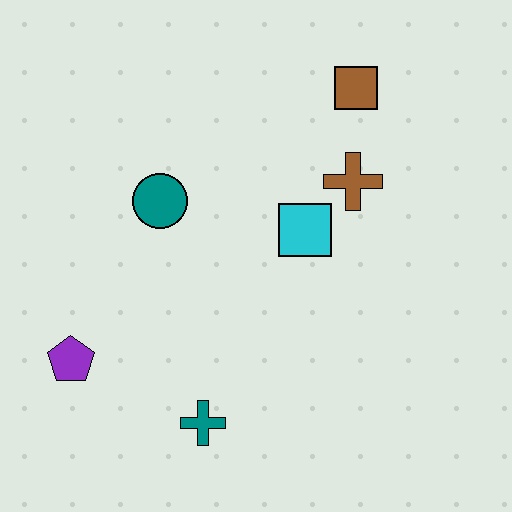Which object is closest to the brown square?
The brown cross is closest to the brown square.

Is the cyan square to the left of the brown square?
Yes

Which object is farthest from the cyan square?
The purple pentagon is farthest from the cyan square.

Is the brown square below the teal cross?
No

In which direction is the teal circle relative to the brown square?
The teal circle is to the left of the brown square.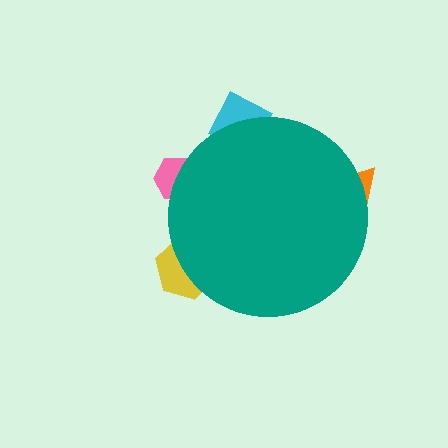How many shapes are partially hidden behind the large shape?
4 shapes are partially hidden.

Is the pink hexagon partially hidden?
Yes, the pink hexagon is partially hidden behind the teal circle.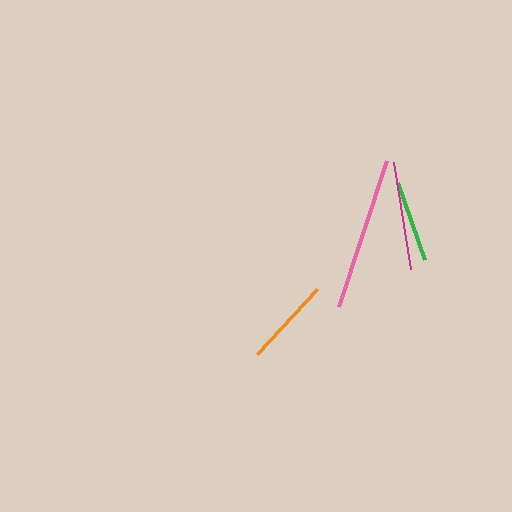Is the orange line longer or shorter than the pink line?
The pink line is longer than the orange line.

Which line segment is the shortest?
The green line is the shortest at approximately 82 pixels.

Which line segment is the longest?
The pink line is the longest at approximately 153 pixels.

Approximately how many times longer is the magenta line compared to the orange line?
The magenta line is approximately 1.2 times the length of the orange line.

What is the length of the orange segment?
The orange segment is approximately 89 pixels long.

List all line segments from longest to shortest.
From longest to shortest: pink, magenta, orange, green.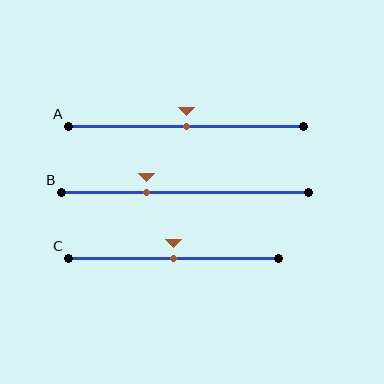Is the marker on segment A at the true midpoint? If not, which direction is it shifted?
Yes, the marker on segment A is at the true midpoint.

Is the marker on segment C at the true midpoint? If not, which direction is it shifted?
Yes, the marker on segment C is at the true midpoint.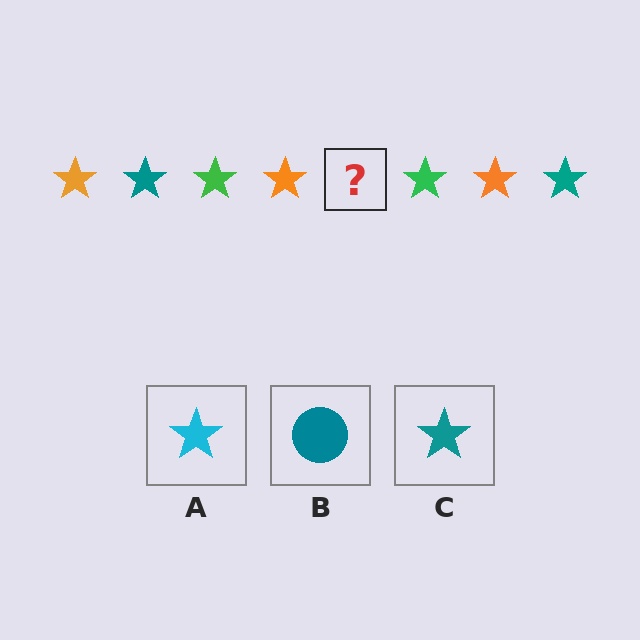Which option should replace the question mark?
Option C.